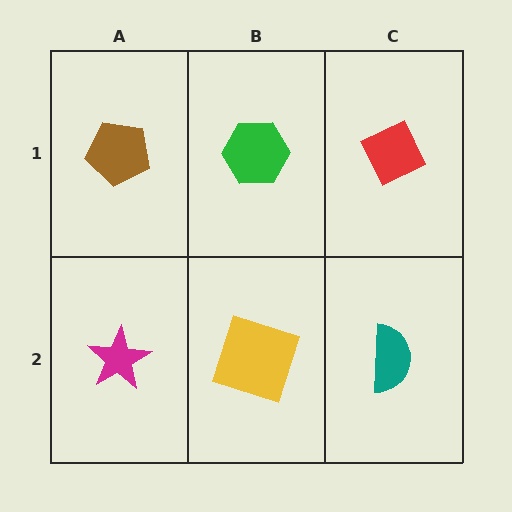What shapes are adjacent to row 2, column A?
A brown pentagon (row 1, column A), a yellow square (row 2, column B).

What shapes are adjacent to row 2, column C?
A red diamond (row 1, column C), a yellow square (row 2, column B).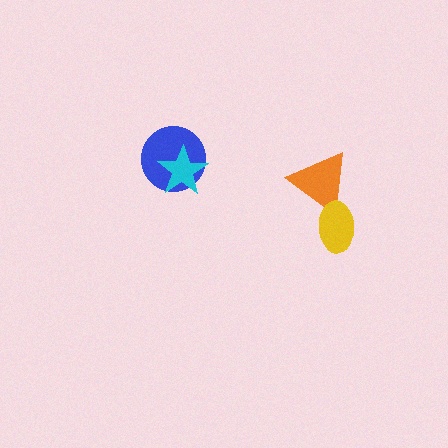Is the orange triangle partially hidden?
Yes, it is partially covered by another shape.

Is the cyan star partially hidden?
No, no other shape covers it.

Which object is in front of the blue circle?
The cyan star is in front of the blue circle.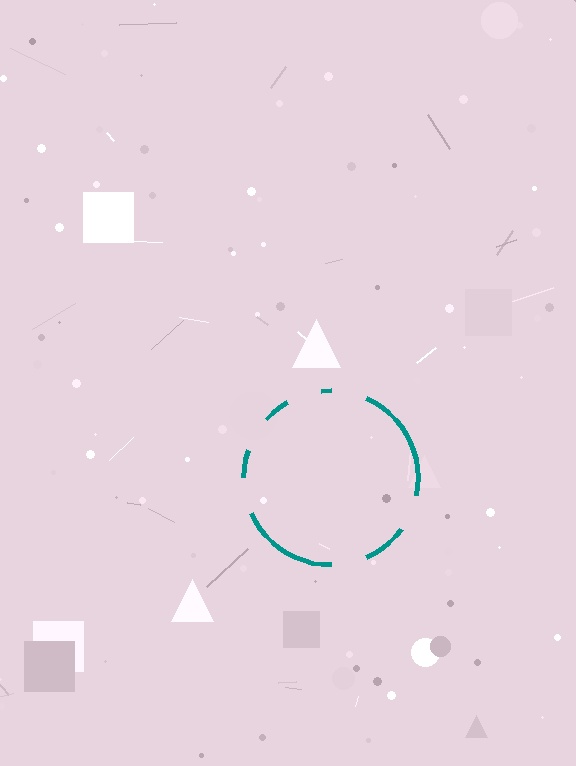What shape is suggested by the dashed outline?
The dashed outline suggests a circle.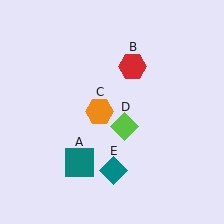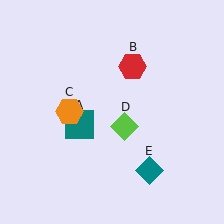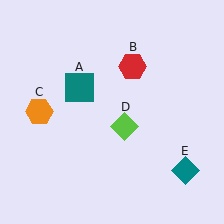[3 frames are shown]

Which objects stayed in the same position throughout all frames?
Red hexagon (object B) and lime diamond (object D) remained stationary.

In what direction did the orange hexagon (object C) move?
The orange hexagon (object C) moved left.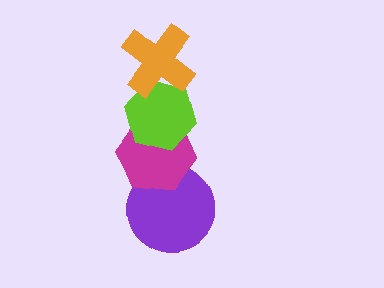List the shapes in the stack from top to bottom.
From top to bottom: the orange cross, the lime hexagon, the magenta hexagon, the purple circle.